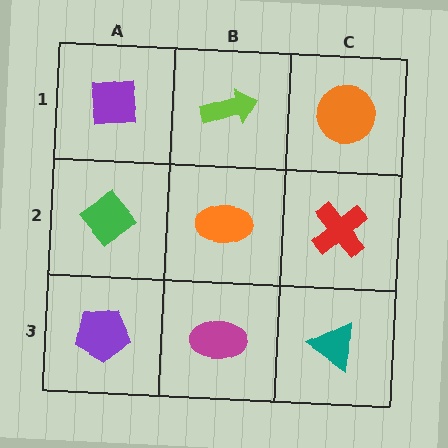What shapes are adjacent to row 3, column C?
A red cross (row 2, column C), a magenta ellipse (row 3, column B).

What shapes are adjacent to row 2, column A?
A purple square (row 1, column A), a purple pentagon (row 3, column A), an orange ellipse (row 2, column B).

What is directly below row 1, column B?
An orange ellipse.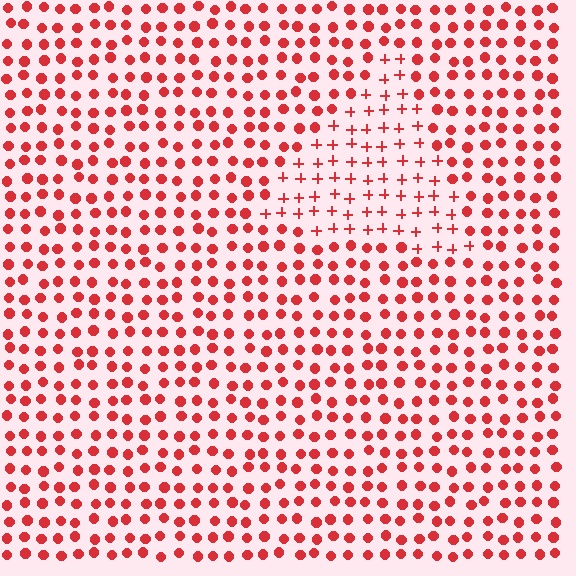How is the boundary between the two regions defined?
The boundary is defined by a change in element shape: plus signs inside vs. circles outside. All elements share the same color and spacing.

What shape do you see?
I see a triangle.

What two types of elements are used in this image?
The image uses plus signs inside the triangle region and circles outside it.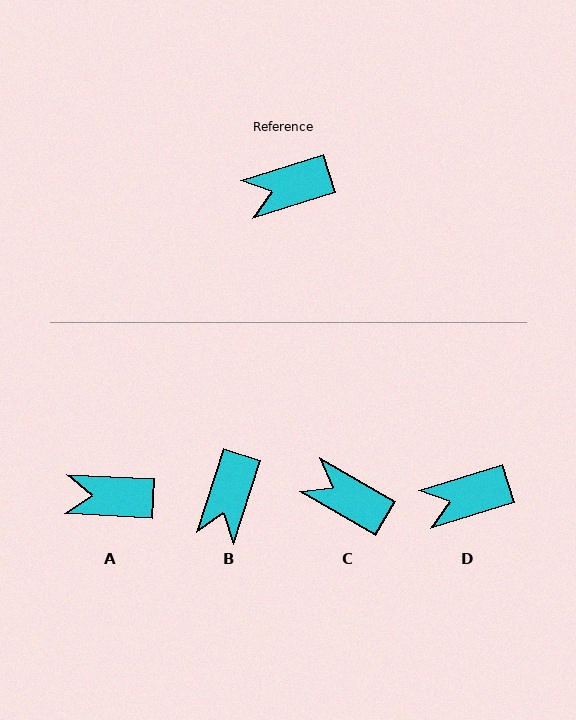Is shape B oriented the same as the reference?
No, it is off by about 55 degrees.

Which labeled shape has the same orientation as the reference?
D.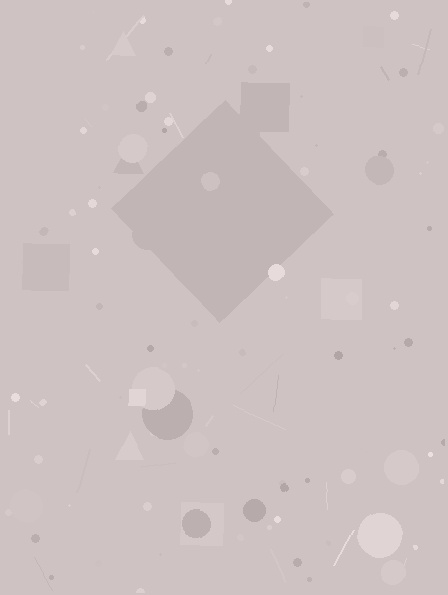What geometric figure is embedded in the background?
A diamond is embedded in the background.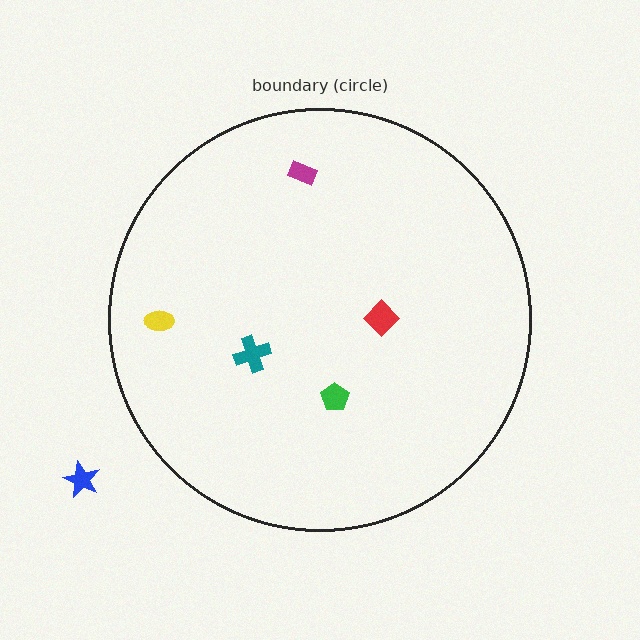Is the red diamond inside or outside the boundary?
Inside.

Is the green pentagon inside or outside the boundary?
Inside.